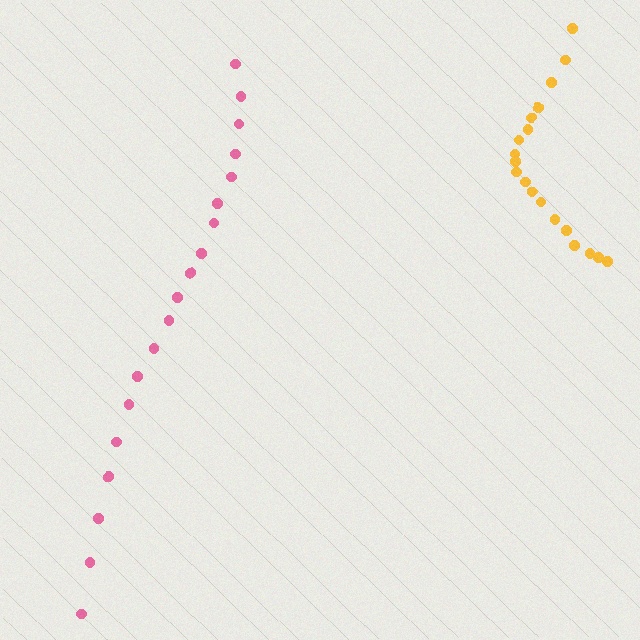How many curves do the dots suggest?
There are 2 distinct paths.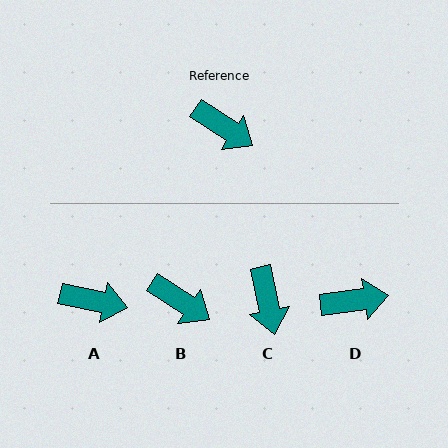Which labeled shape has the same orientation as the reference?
B.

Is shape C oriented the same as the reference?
No, it is off by about 45 degrees.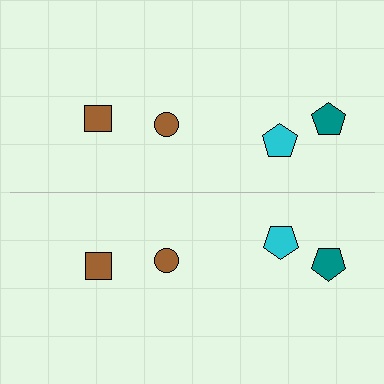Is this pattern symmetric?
Yes, this pattern has bilateral (reflection) symmetry.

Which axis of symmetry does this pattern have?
The pattern has a horizontal axis of symmetry running through the center of the image.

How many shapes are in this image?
There are 8 shapes in this image.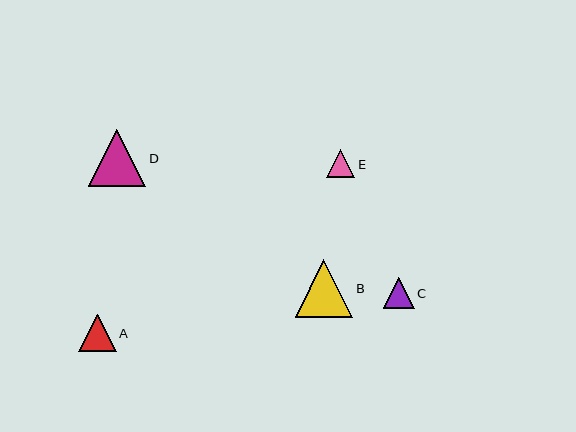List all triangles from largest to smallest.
From largest to smallest: B, D, A, C, E.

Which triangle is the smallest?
Triangle E is the smallest with a size of approximately 29 pixels.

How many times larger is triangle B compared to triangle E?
Triangle B is approximately 2.0 times the size of triangle E.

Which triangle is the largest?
Triangle B is the largest with a size of approximately 57 pixels.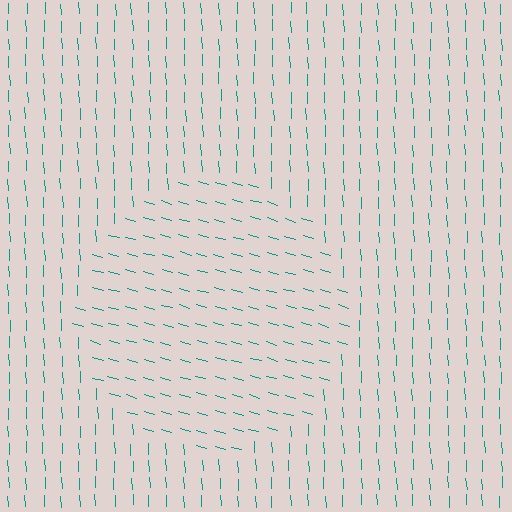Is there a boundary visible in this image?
Yes, there is a texture boundary formed by a change in line orientation.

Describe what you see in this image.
The image is filled with small teal line segments. A circle region in the image has lines oriented differently from the surrounding lines, creating a visible texture boundary.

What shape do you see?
I see a circle.